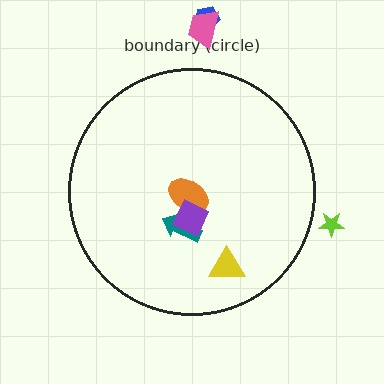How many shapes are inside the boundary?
4 inside, 3 outside.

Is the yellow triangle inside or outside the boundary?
Inside.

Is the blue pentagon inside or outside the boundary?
Outside.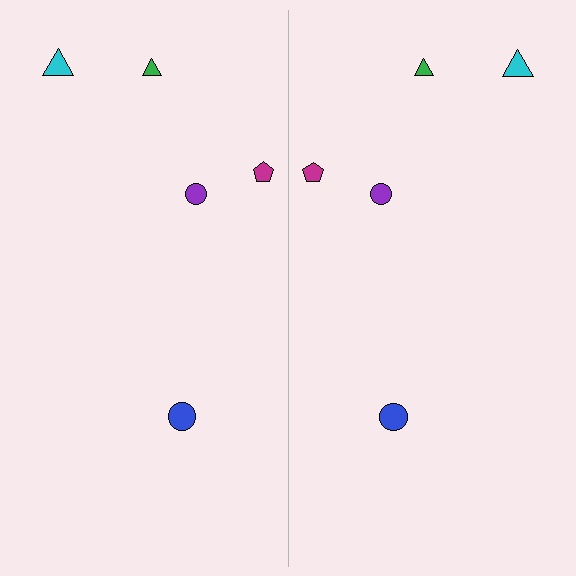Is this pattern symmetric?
Yes, this pattern has bilateral (reflection) symmetry.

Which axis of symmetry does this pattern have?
The pattern has a vertical axis of symmetry running through the center of the image.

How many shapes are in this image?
There are 10 shapes in this image.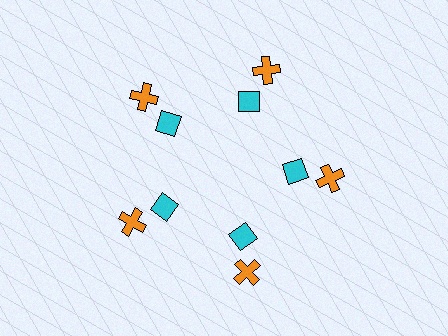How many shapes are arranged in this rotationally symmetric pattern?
There are 10 shapes, arranged in 5 groups of 2.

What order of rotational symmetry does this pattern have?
This pattern has 5-fold rotational symmetry.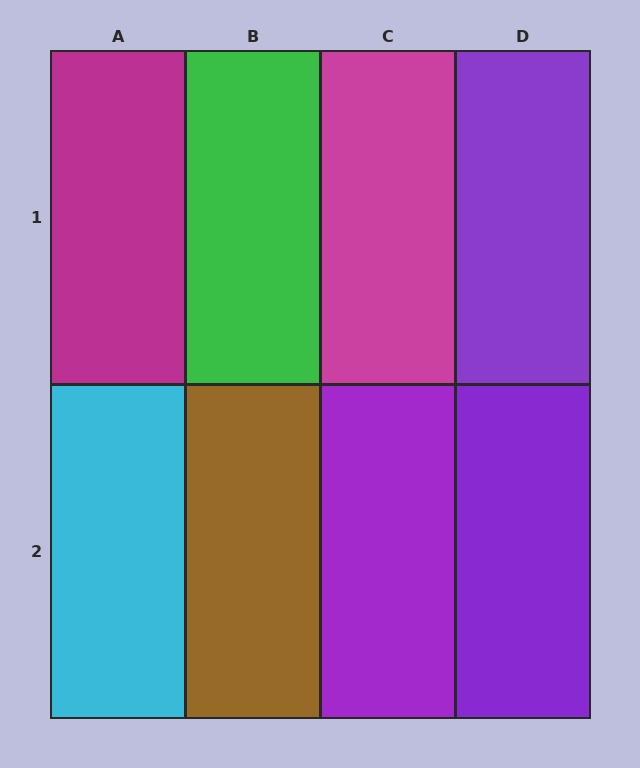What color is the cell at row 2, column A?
Cyan.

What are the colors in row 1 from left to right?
Magenta, green, magenta, purple.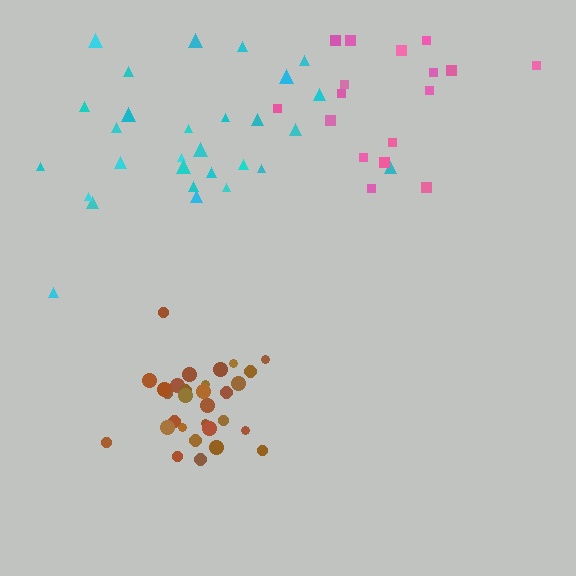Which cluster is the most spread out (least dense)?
Pink.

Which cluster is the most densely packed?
Brown.